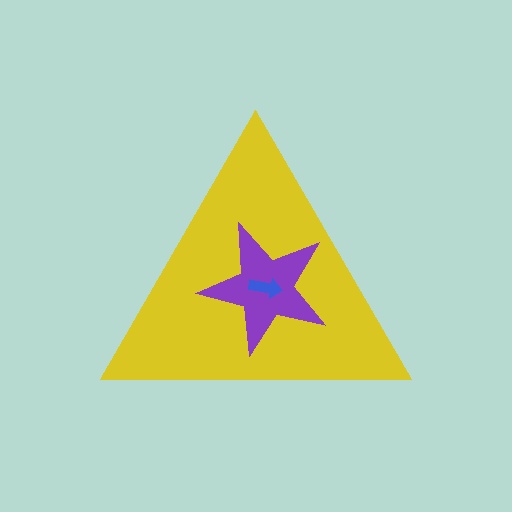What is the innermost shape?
The blue arrow.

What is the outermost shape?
The yellow triangle.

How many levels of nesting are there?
3.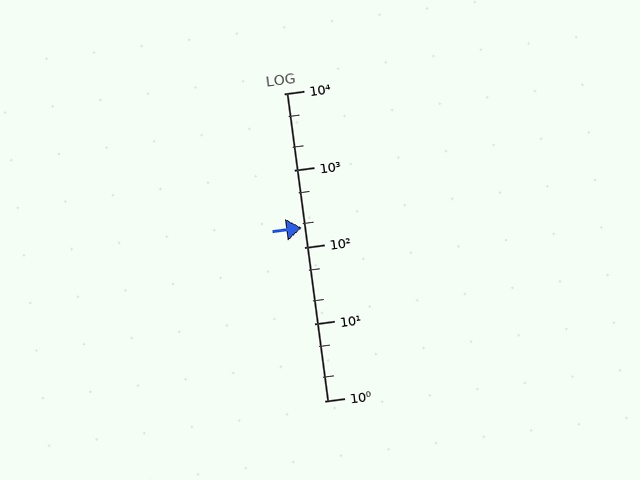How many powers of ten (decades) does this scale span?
The scale spans 4 decades, from 1 to 10000.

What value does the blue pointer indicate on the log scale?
The pointer indicates approximately 180.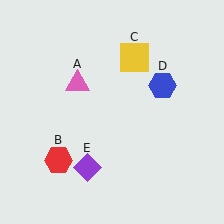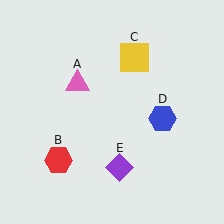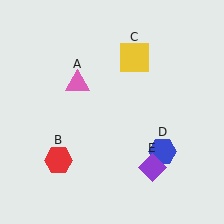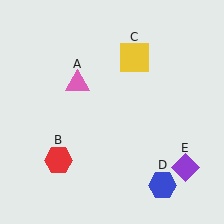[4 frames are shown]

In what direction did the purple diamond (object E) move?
The purple diamond (object E) moved right.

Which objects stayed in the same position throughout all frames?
Pink triangle (object A) and red hexagon (object B) and yellow square (object C) remained stationary.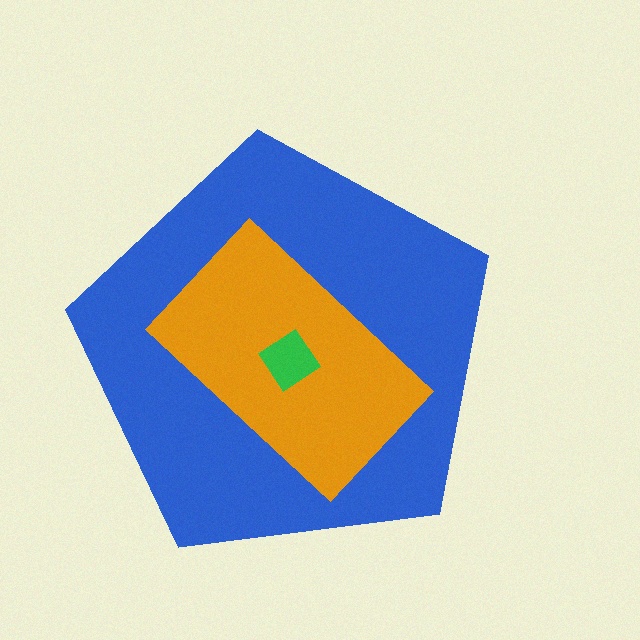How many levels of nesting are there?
3.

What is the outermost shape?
The blue pentagon.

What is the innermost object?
The green diamond.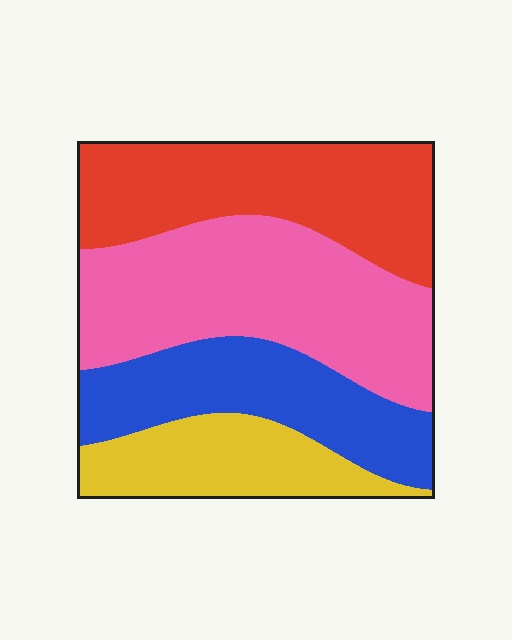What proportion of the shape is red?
Red takes up about one quarter (1/4) of the shape.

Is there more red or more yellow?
Red.